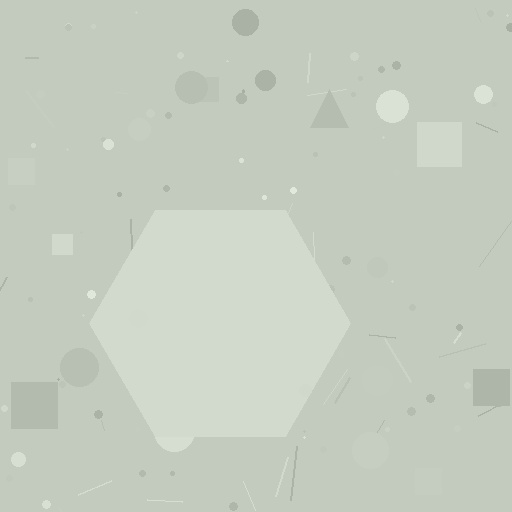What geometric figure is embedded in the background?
A hexagon is embedded in the background.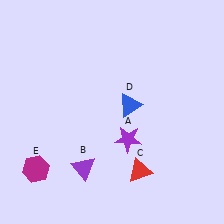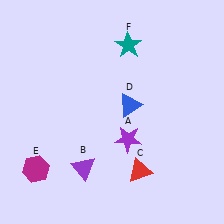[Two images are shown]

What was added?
A teal star (F) was added in Image 2.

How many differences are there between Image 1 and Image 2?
There is 1 difference between the two images.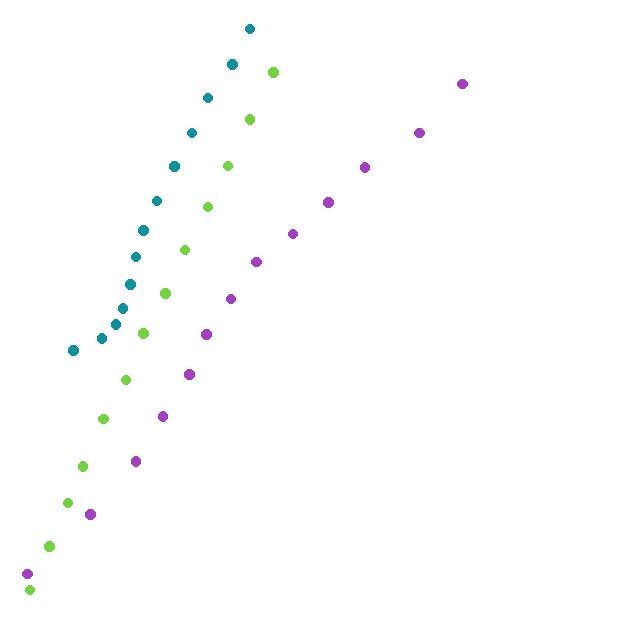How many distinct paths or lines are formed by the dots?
There are 3 distinct paths.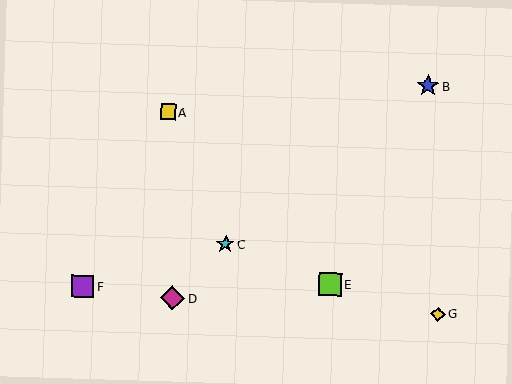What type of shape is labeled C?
Shape C is a cyan star.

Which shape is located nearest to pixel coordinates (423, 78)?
The blue star (labeled B) at (428, 86) is nearest to that location.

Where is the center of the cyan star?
The center of the cyan star is at (226, 244).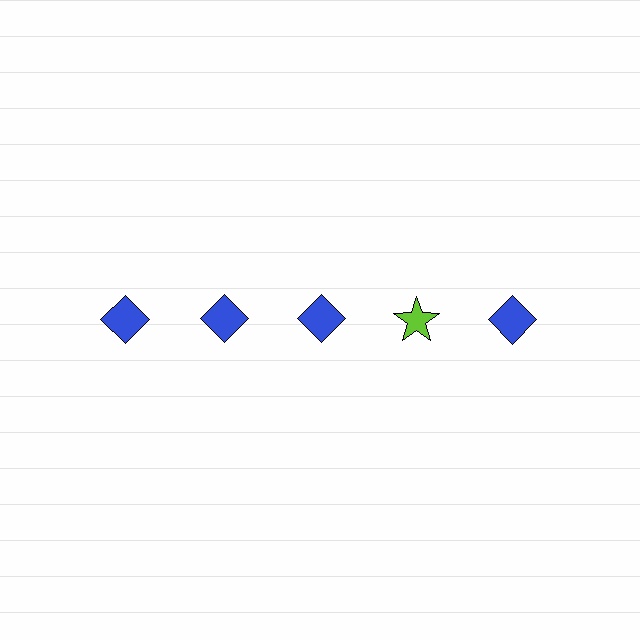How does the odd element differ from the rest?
It differs in both color (lime instead of blue) and shape (star instead of diamond).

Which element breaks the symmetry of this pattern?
The lime star in the top row, second from right column breaks the symmetry. All other shapes are blue diamonds.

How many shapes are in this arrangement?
There are 5 shapes arranged in a grid pattern.